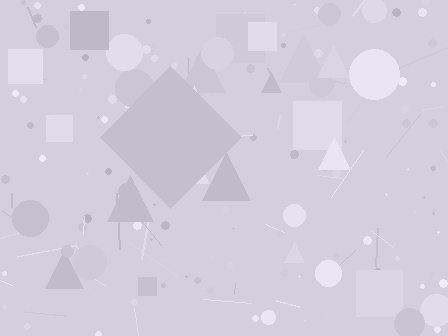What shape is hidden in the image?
A diamond is hidden in the image.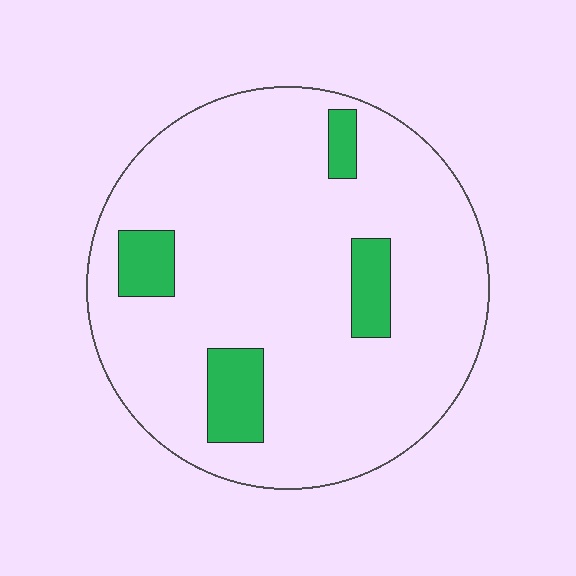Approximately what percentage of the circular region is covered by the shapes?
Approximately 10%.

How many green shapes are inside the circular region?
4.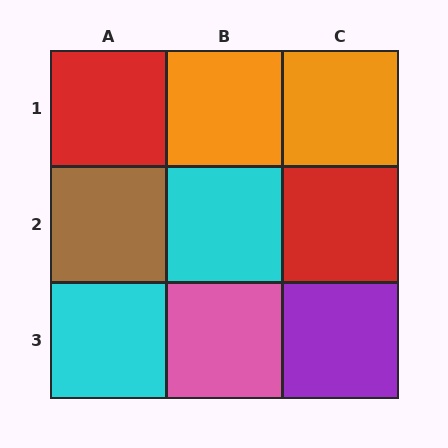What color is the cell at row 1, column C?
Orange.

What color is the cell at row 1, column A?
Red.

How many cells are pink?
1 cell is pink.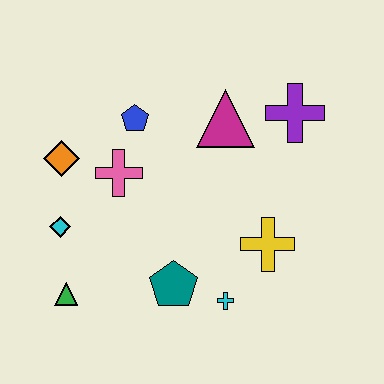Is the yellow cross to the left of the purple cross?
Yes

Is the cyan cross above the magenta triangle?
No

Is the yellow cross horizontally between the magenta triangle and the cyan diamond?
No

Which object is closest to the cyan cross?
The teal pentagon is closest to the cyan cross.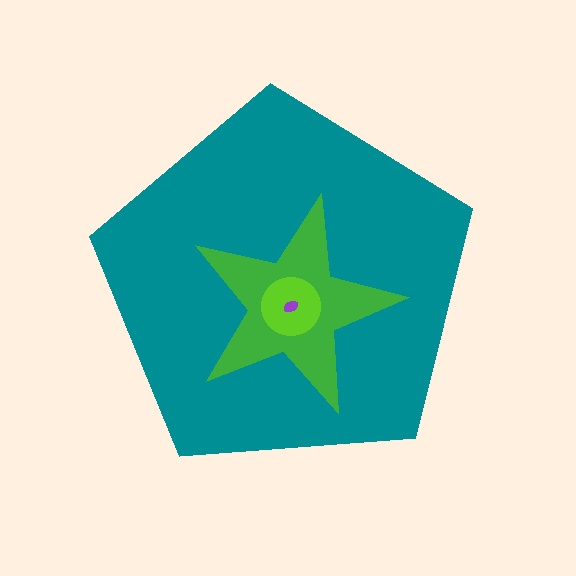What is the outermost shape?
The teal pentagon.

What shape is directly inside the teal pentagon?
The green star.